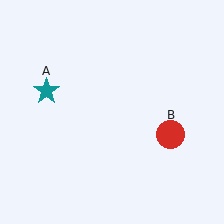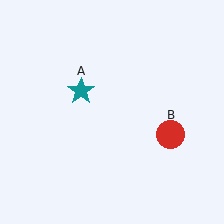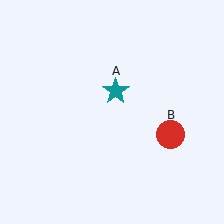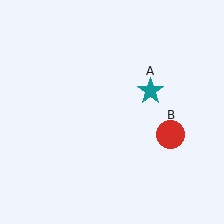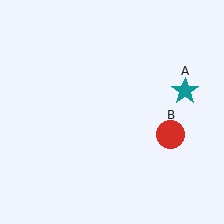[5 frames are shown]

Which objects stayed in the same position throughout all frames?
Red circle (object B) remained stationary.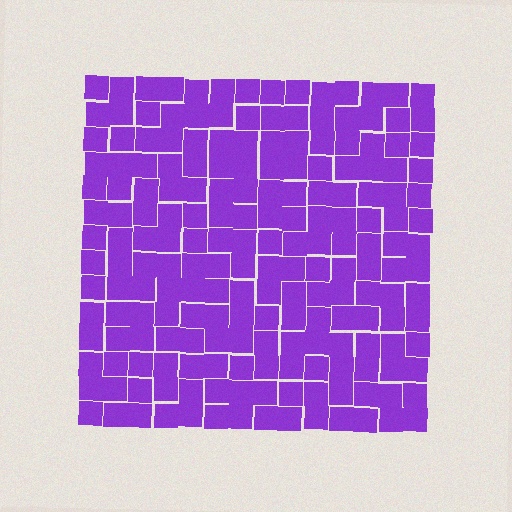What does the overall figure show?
The overall figure shows a square.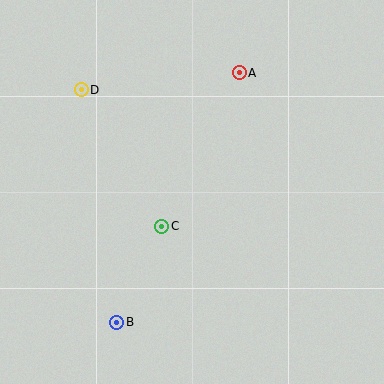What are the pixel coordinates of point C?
Point C is at (162, 226).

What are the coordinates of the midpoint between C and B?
The midpoint between C and B is at (139, 274).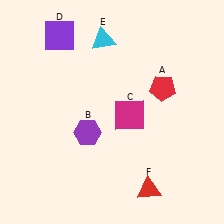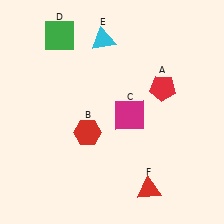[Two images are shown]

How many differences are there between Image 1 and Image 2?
There are 2 differences between the two images.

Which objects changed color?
B changed from purple to red. D changed from purple to green.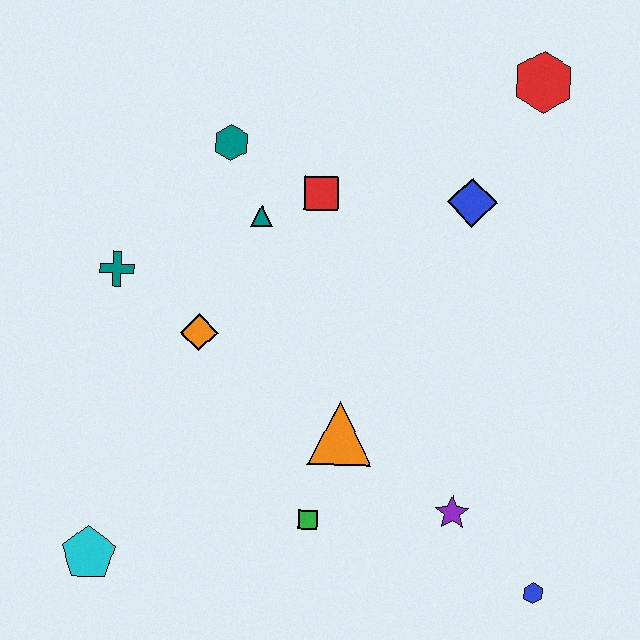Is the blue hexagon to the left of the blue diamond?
No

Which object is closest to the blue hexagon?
The purple star is closest to the blue hexagon.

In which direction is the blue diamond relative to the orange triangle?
The blue diamond is above the orange triangle.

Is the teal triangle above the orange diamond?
Yes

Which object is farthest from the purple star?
The red hexagon is farthest from the purple star.